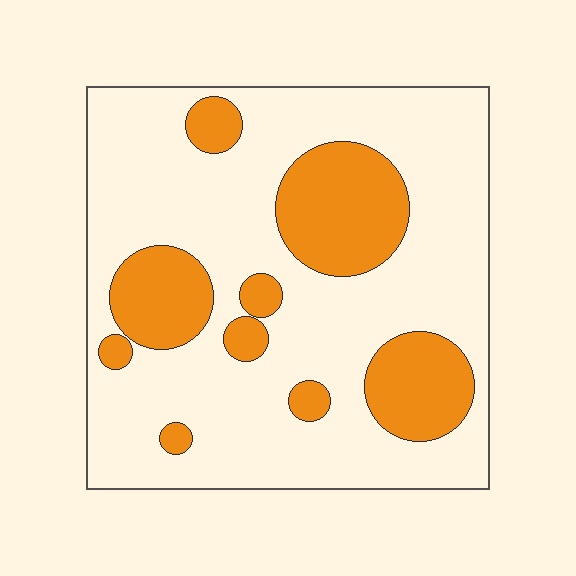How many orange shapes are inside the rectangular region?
9.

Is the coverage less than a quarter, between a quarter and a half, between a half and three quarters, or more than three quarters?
Between a quarter and a half.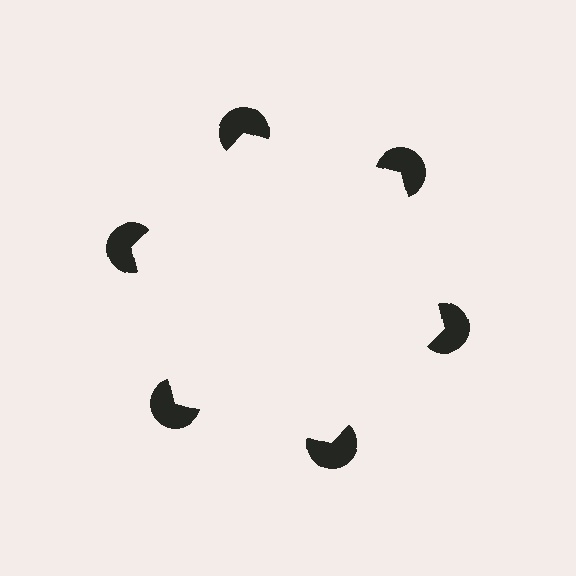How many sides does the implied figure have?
6 sides.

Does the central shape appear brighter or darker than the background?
It typically appears slightly brighter than the background, even though no actual brightness change is drawn.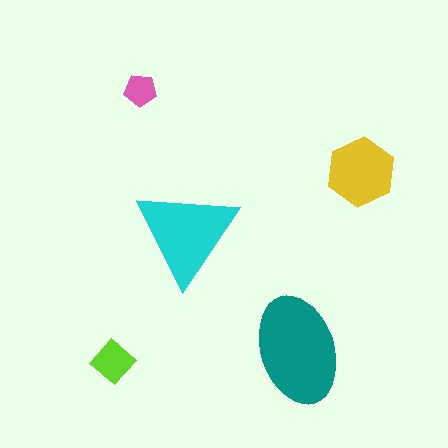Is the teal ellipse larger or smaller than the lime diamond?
Larger.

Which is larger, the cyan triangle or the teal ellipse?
The teal ellipse.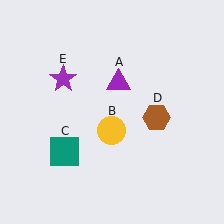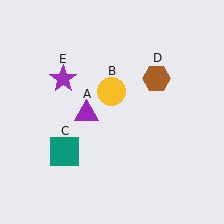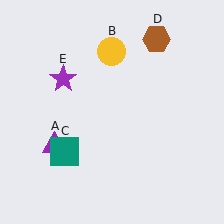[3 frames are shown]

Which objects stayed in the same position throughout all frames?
Teal square (object C) and purple star (object E) remained stationary.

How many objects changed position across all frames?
3 objects changed position: purple triangle (object A), yellow circle (object B), brown hexagon (object D).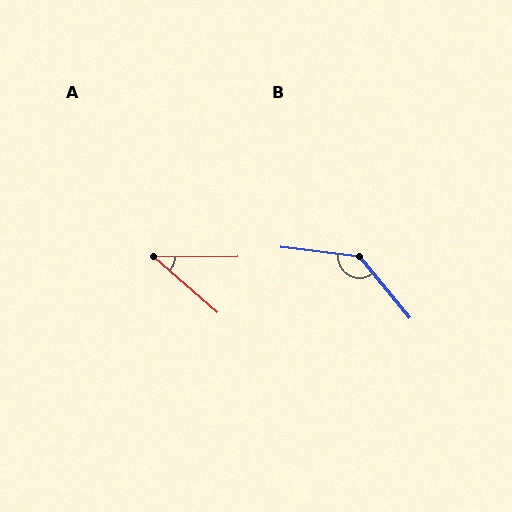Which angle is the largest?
B, at approximately 136 degrees.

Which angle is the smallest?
A, at approximately 42 degrees.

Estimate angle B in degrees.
Approximately 136 degrees.